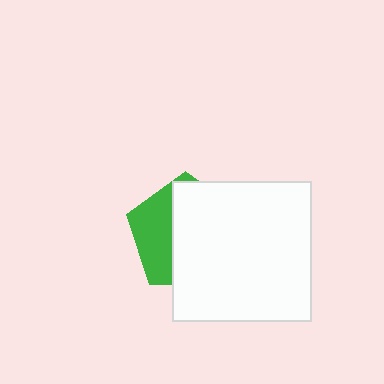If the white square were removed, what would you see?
You would see the complete green pentagon.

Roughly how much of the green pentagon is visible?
A small part of it is visible (roughly 35%).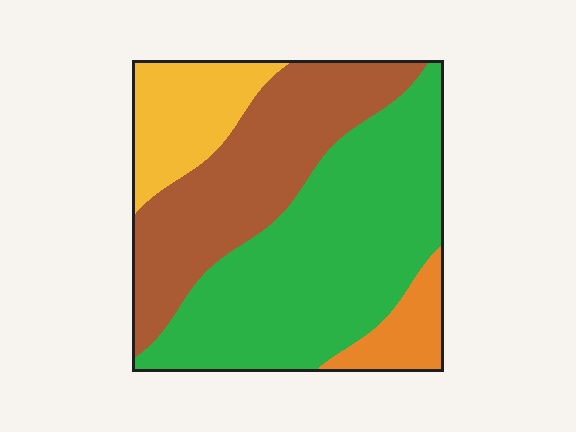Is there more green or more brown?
Green.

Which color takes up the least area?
Orange, at roughly 10%.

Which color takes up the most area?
Green, at roughly 45%.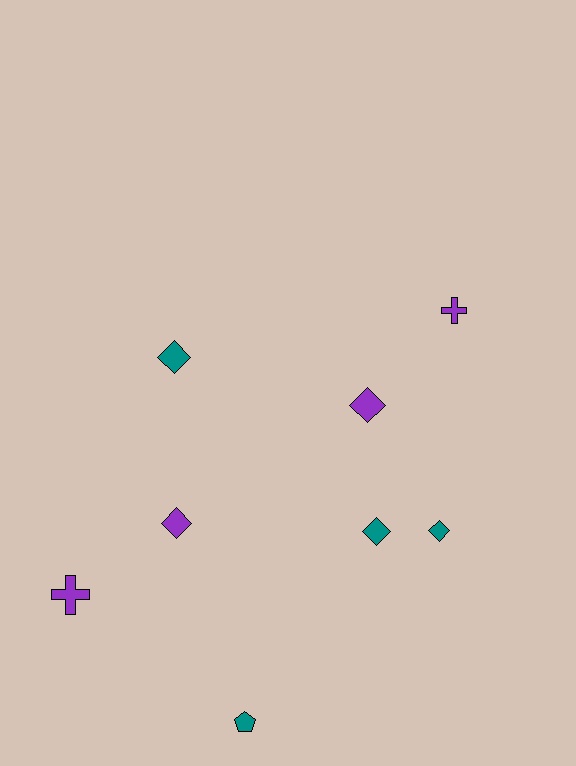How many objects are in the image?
There are 8 objects.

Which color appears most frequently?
Purple, with 4 objects.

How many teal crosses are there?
There are no teal crosses.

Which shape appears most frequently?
Diamond, with 5 objects.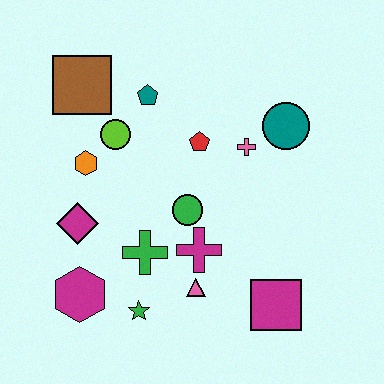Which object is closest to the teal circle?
The pink cross is closest to the teal circle.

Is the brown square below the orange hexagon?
No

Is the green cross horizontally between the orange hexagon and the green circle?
Yes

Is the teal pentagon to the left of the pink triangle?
Yes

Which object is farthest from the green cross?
The teal circle is farthest from the green cross.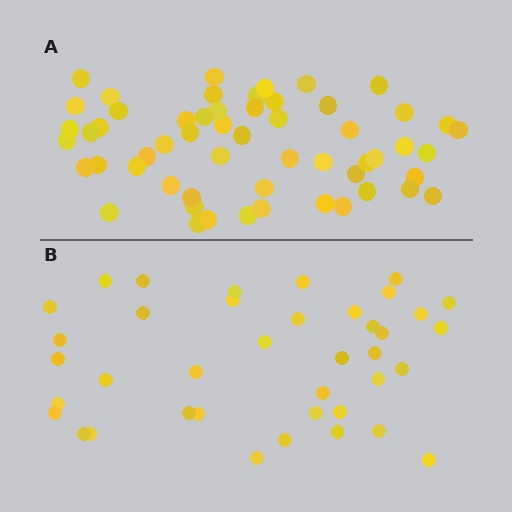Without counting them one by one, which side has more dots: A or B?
Region A (the top region) has more dots.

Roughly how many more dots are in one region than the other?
Region A has approximately 15 more dots than region B.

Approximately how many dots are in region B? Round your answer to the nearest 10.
About 40 dots. (The exact count is 39, which rounds to 40.)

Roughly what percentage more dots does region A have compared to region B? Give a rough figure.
About 45% more.